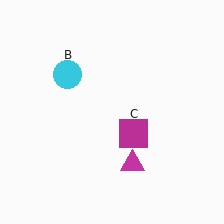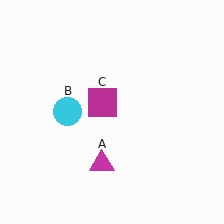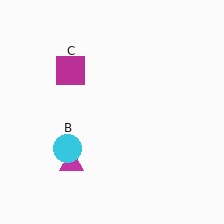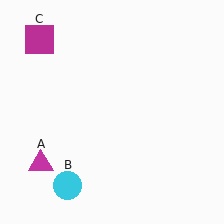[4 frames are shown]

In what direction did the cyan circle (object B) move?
The cyan circle (object B) moved down.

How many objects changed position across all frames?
3 objects changed position: magenta triangle (object A), cyan circle (object B), magenta square (object C).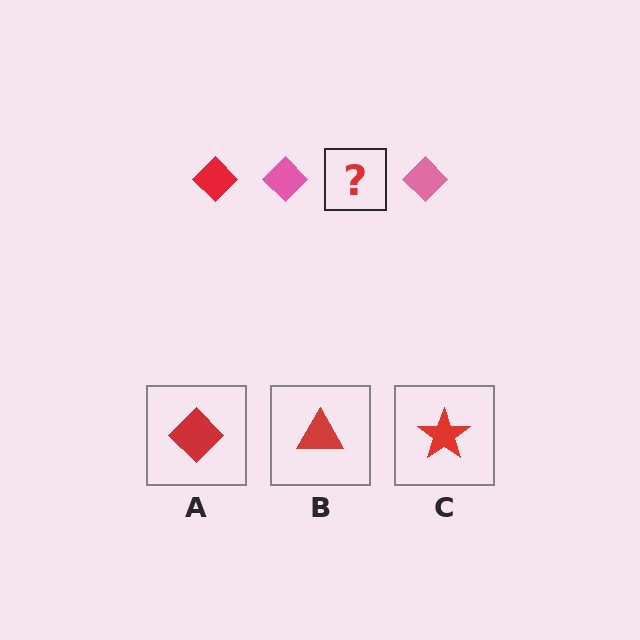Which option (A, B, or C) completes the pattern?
A.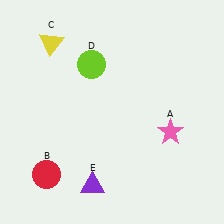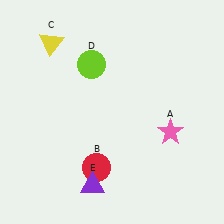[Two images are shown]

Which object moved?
The red circle (B) moved right.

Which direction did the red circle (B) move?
The red circle (B) moved right.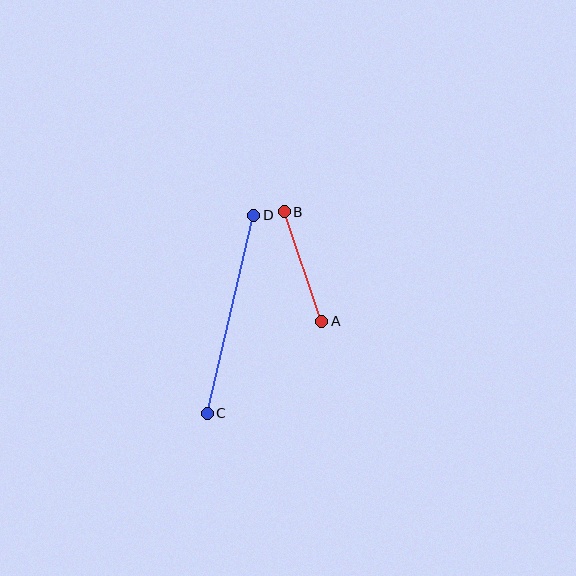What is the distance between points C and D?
The distance is approximately 203 pixels.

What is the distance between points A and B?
The distance is approximately 116 pixels.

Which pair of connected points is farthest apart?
Points C and D are farthest apart.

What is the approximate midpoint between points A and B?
The midpoint is at approximately (303, 267) pixels.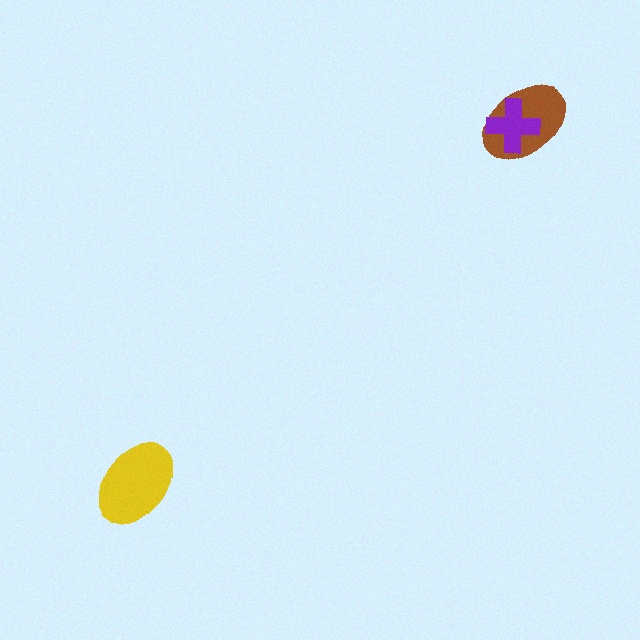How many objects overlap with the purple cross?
1 object overlaps with the purple cross.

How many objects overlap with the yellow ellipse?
0 objects overlap with the yellow ellipse.